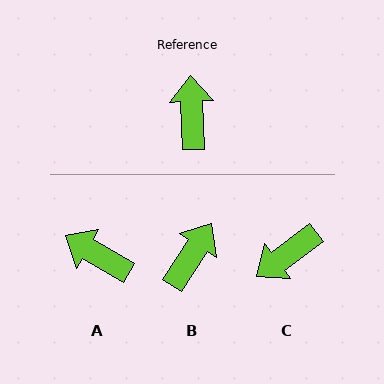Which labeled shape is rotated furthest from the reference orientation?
C, about 124 degrees away.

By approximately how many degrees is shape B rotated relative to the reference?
Approximately 35 degrees clockwise.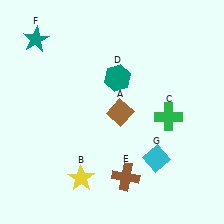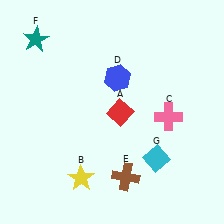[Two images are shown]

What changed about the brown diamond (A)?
In Image 1, A is brown. In Image 2, it changed to red.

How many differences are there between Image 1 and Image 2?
There are 3 differences between the two images.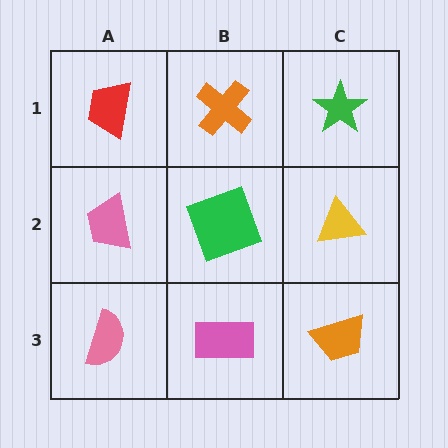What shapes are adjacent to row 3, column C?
A yellow triangle (row 2, column C), a pink rectangle (row 3, column B).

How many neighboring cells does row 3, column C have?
2.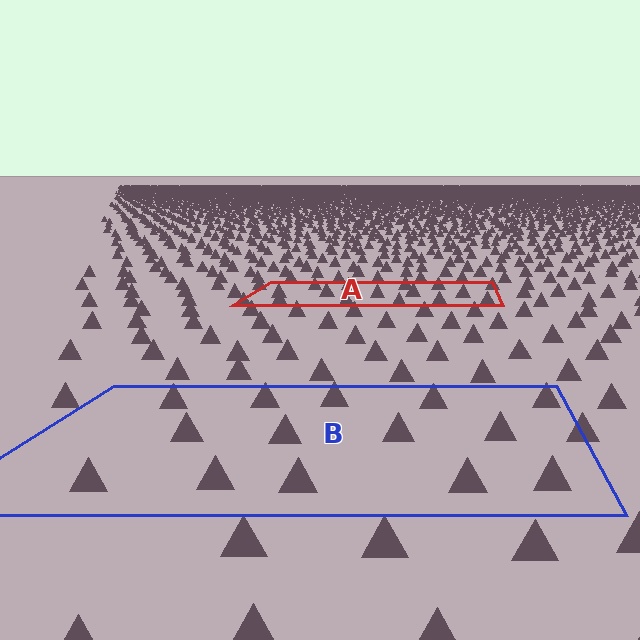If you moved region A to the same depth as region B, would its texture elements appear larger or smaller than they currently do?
They would appear larger. At a closer depth, the same texture elements are projected at a bigger on-screen size.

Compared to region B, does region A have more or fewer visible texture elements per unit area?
Region A has more texture elements per unit area — they are packed more densely because it is farther away.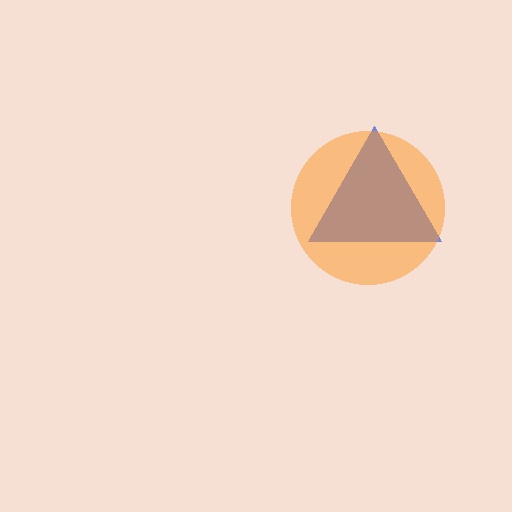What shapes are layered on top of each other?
The layered shapes are: a blue triangle, an orange circle.